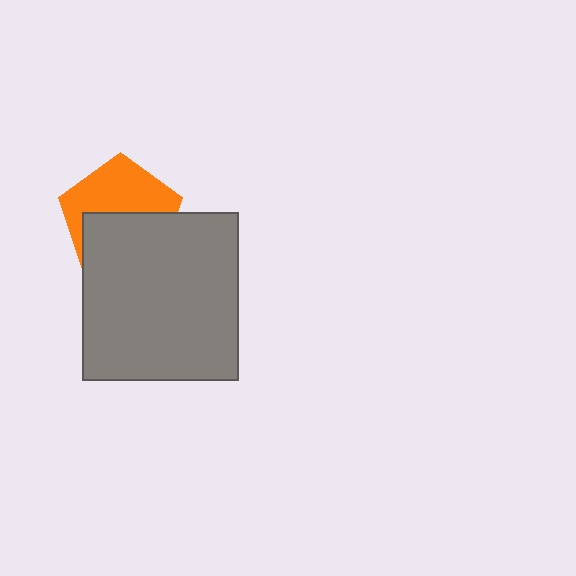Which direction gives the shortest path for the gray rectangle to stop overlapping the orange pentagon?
Moving down gives the shortest separation.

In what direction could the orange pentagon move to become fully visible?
The orange pentagon could move up. That would shift it out from behind the gray rectangle entirely.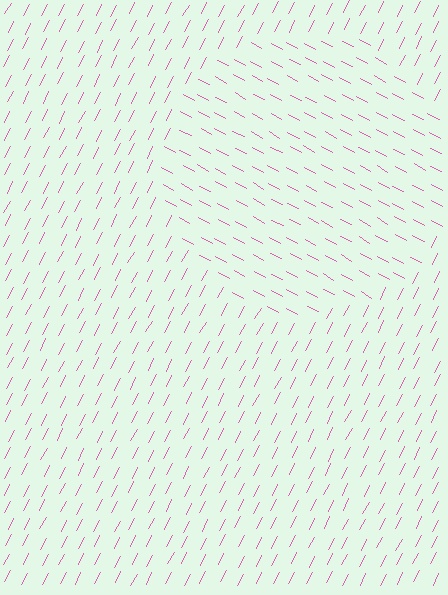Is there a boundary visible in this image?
Yes, there is a texture boundary formed by a change in line orientation.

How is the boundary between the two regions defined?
The boundary is defined purely by a change in line orientation (approximately 89 degrees difference). All lines are the same color and thickness.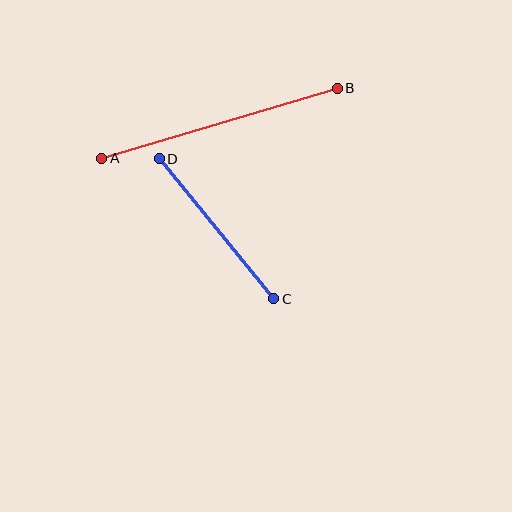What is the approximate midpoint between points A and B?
The midpoint is at approximately (219, 123) pixels.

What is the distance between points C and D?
The distance is approximately 181 pixels.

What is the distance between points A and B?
The distance is approximately 246 pixels.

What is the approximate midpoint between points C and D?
The midpoint is at approximately (216, 229) pixels.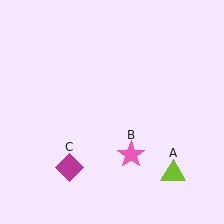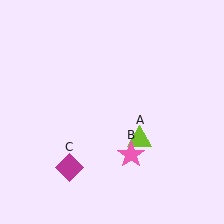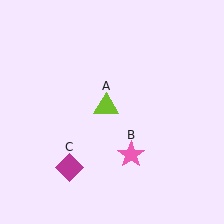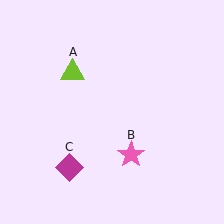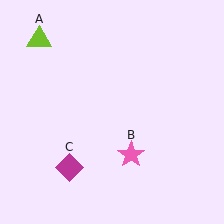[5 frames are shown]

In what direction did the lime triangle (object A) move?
The lime triangle (object A) moved up and to the left.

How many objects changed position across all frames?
1 object changed position: lime triangle (object A).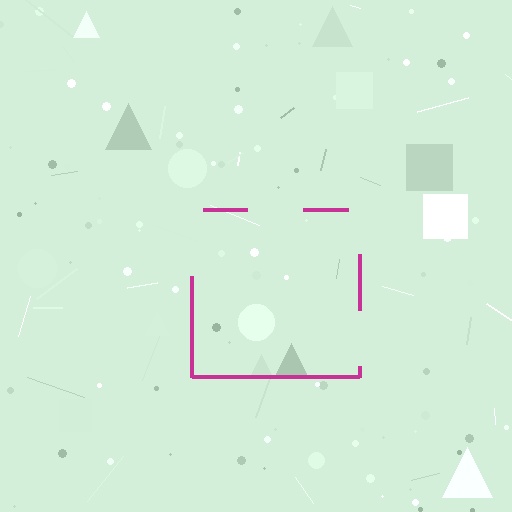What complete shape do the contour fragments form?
The contour fragments form a square.